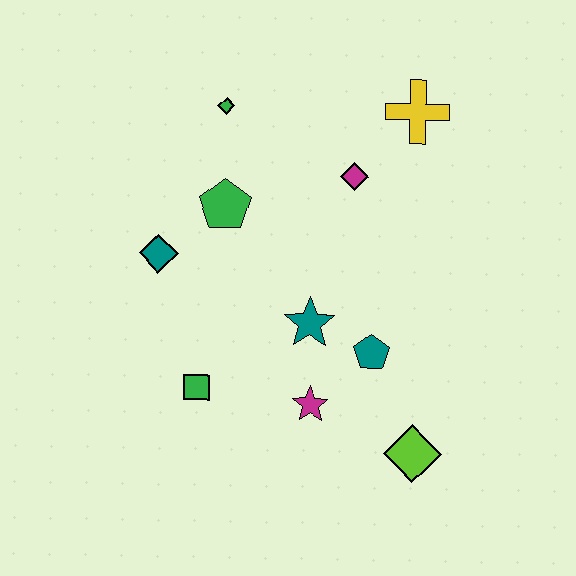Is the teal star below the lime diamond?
No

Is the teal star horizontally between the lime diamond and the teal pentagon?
No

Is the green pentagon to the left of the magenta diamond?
Yes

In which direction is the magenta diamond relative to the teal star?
The magenta diamond is above the teal star.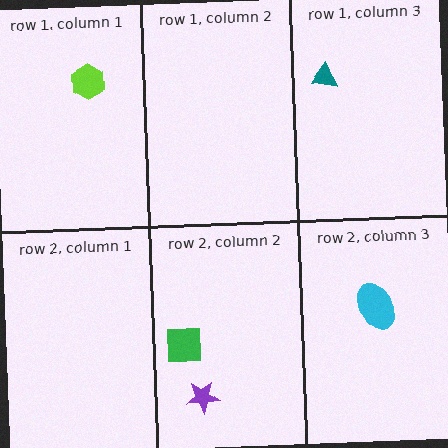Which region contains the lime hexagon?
The row 1, column 1 region.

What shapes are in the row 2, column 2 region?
The green square, the purple star.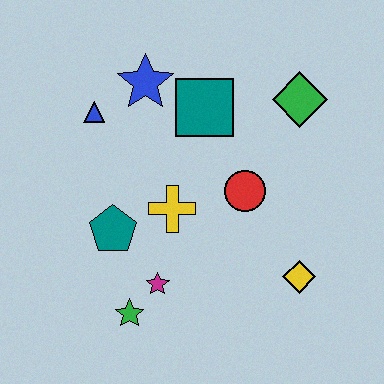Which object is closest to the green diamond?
The teal square is closest to the green diamond.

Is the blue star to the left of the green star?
No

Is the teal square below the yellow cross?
No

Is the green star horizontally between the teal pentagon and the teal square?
Yes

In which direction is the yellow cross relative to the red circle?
The yellow cross is to the left of the red circle.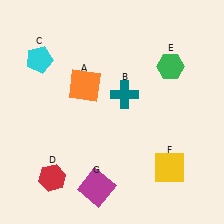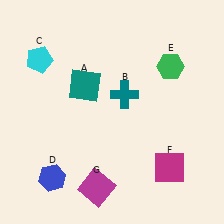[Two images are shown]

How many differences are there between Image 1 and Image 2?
There are 3 differences between the two images.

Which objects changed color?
A changed from orange to teal. D changed from red to blue. F changed from yellow to magenta.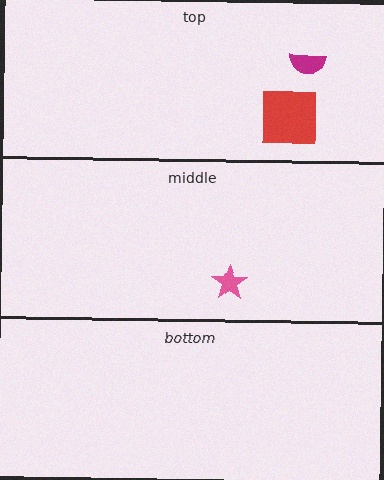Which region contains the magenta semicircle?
The top region.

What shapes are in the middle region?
The pink star.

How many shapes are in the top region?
2.